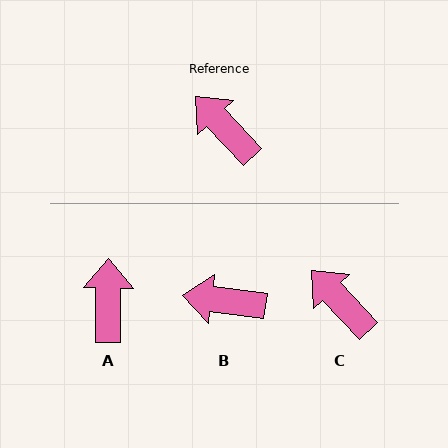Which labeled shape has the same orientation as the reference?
C.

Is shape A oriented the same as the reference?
No, it is off by about 44 degrees.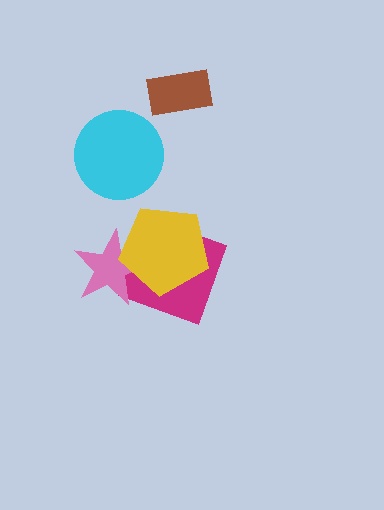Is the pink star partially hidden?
Yes, it is partially covered by another shape.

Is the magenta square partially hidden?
Yes, it is partially covered by another shape.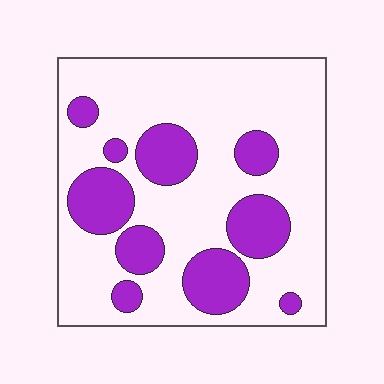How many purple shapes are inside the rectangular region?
10.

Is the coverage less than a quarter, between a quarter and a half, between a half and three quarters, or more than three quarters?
Between a quarter and a half.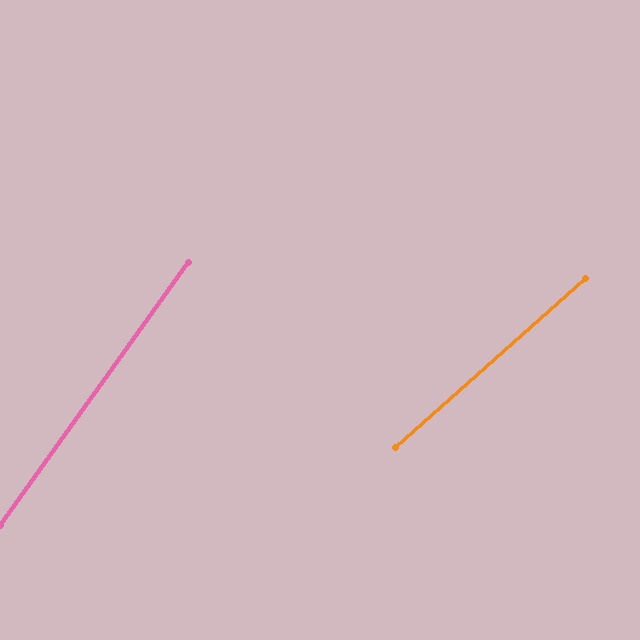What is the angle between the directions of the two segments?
Approximately 13 degrees.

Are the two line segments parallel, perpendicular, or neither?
Neither parallel nor perpendicular — they differ by about 13°.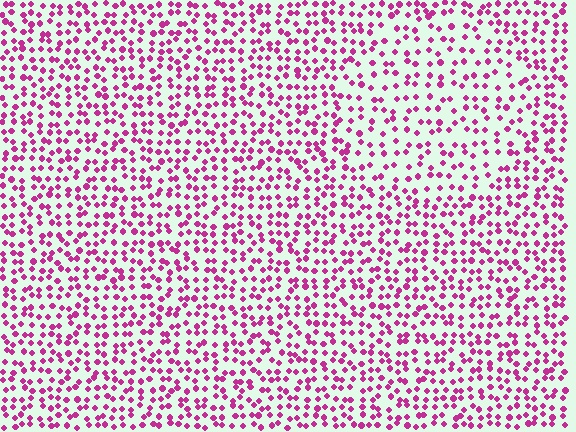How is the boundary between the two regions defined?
The boundary is defined by a change in element density (approximately 1.6x ratio). All elements are the same color, size, and shape.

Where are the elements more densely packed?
The elements are more densely packed outside the circle boundary.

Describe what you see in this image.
The image contains small magenta elements arranged at two different densities. A circle-shaped region is visible where the elements are less densely packed than the surrounding area.